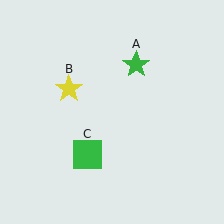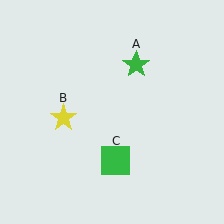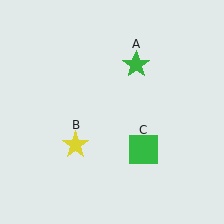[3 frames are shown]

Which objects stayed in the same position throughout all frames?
Green star (object A) remained stationary.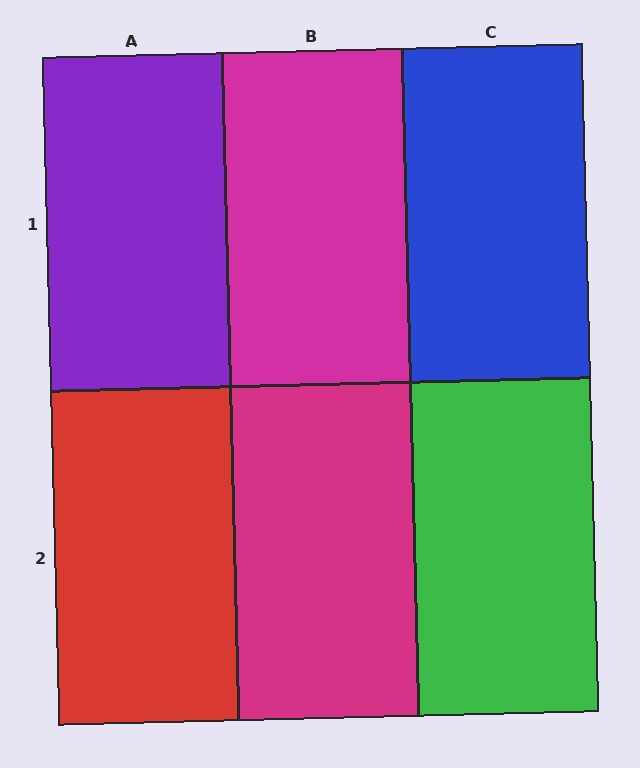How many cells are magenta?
2 cells are magenta.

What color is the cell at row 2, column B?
Magenta.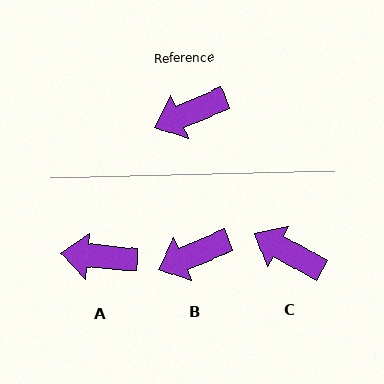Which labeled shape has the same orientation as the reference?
B.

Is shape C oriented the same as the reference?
No, it is off by about 51 degrees.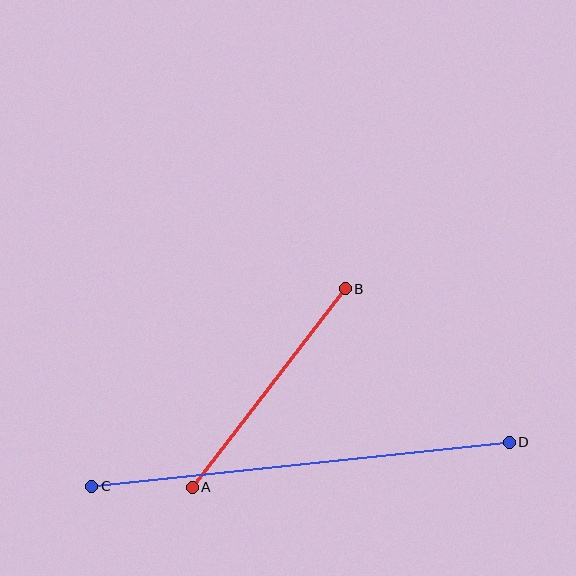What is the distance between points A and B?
The distance is approximately 251 pixels.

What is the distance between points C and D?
The distance is approximately 420 pixels.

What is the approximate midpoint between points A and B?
The midpoint is at approximately (269, 388) pixels.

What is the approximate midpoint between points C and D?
The midpoint is at approximately (301, 464) pixels.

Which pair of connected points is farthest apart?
Points C and D are farthest apart.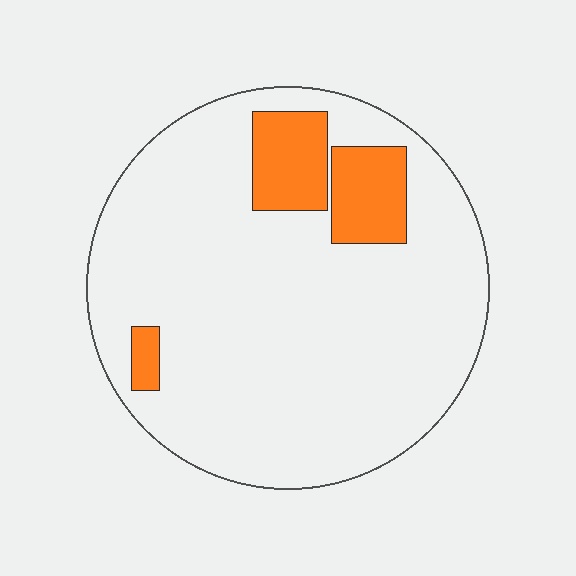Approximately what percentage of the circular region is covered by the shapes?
Approximately 15%.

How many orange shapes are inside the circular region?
3.